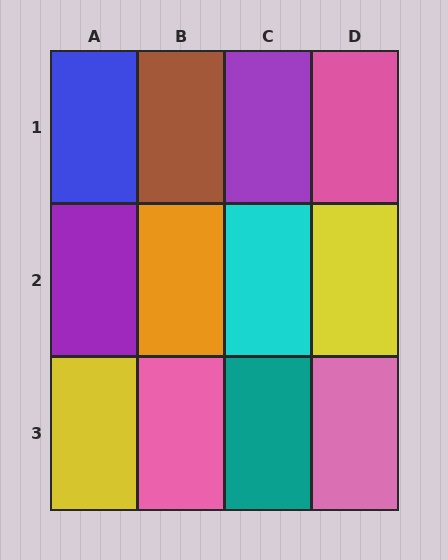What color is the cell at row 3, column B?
Pink.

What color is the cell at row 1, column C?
Purple.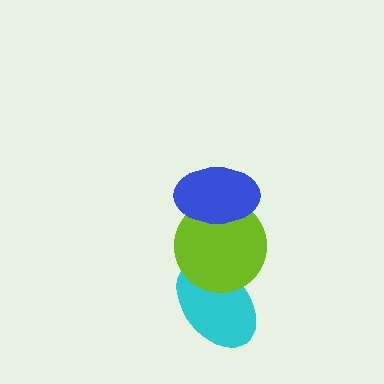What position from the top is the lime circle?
The lime circle is 2nd from the top.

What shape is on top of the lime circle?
The blue ellipse is on top of the lime circle.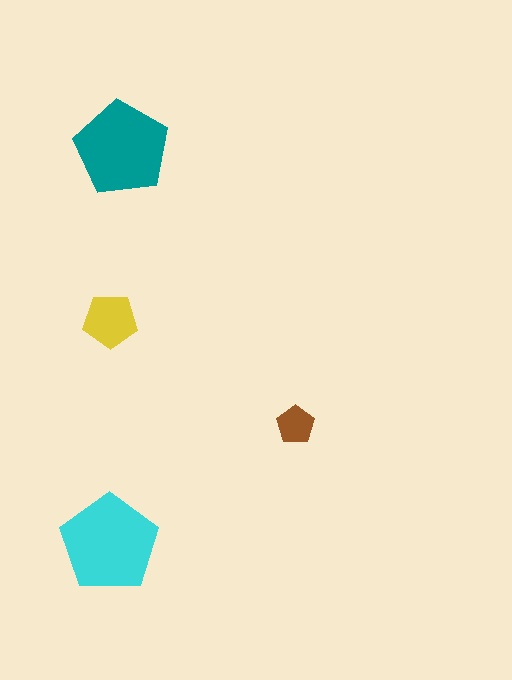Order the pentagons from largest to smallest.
the cyan one, the teal one, the yellow one, the brown one.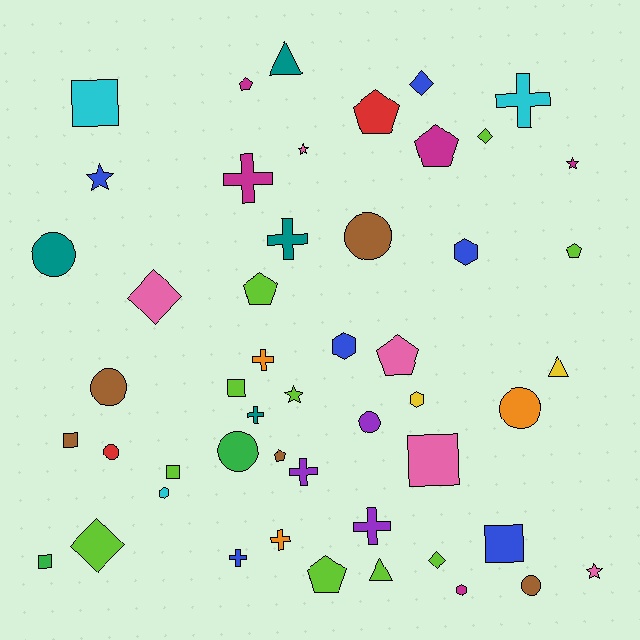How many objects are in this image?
There are 50 objects.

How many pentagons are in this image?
There are 8 pentagons.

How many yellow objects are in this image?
There are 2 yellow objects.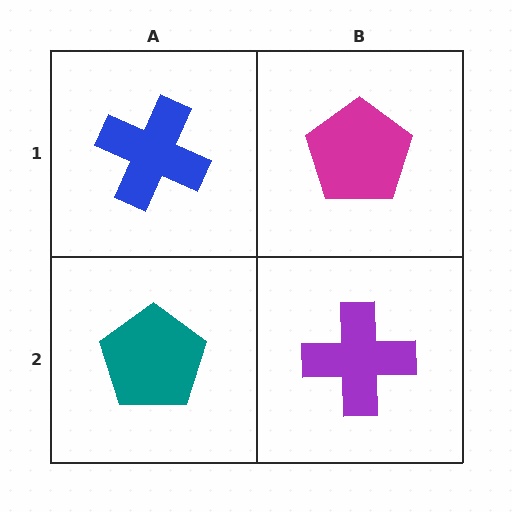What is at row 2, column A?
A teal pentagon.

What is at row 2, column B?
A purple cross.